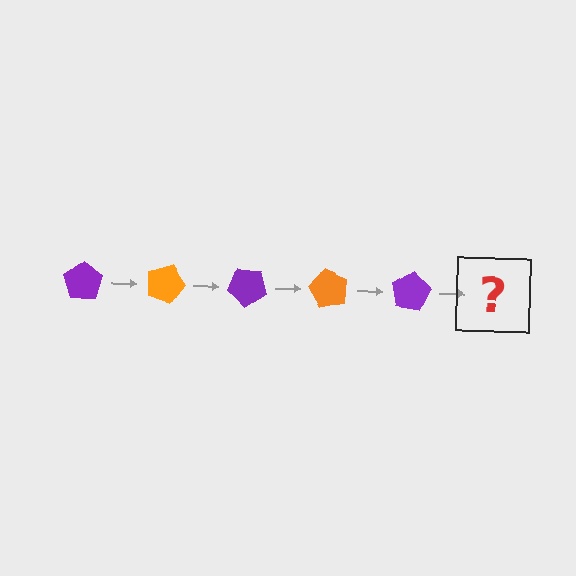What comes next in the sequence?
The next element should be an orange pentagon, rotated 100 degrees from the start.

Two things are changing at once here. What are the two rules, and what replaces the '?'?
The two rules are that it rotates 20 degrees each step and the color cycles through purple and orange. The '?' should be an orange pentagon, rotated 100 degrees from the start.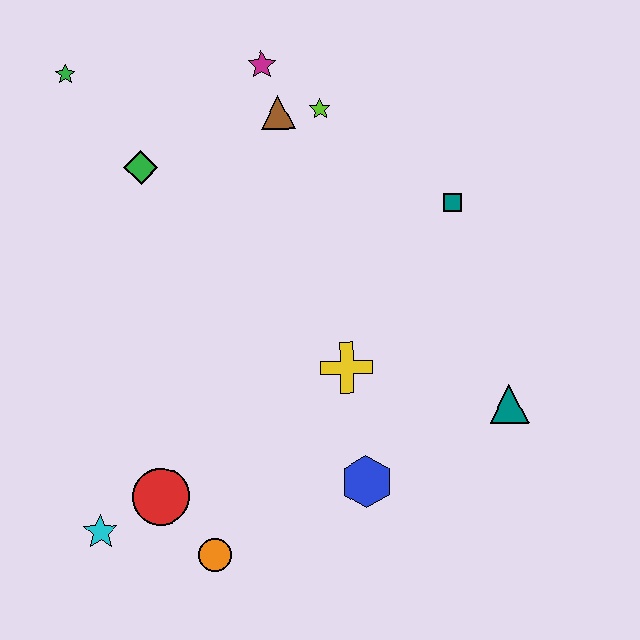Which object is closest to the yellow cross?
The blue hexagon is closest to the yellow cross.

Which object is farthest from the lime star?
The cyan star is farthest from the lime star.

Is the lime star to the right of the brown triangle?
Yes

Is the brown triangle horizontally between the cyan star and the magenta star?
No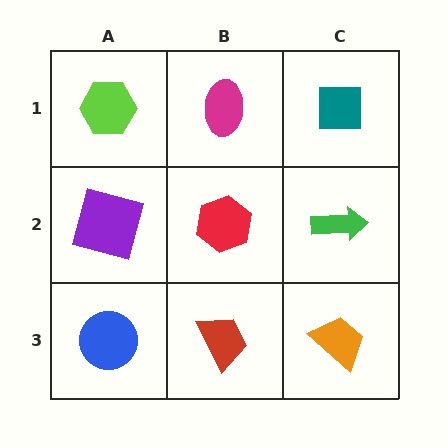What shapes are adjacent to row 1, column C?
A green arrow (row 2, column C), a magenta ellipse (row 1, column B).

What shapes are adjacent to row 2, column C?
A teal square (row 1, column C), an orange trapezoid (row 3, column C), a red hexagon (row 2, column B).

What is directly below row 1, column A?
A purple square.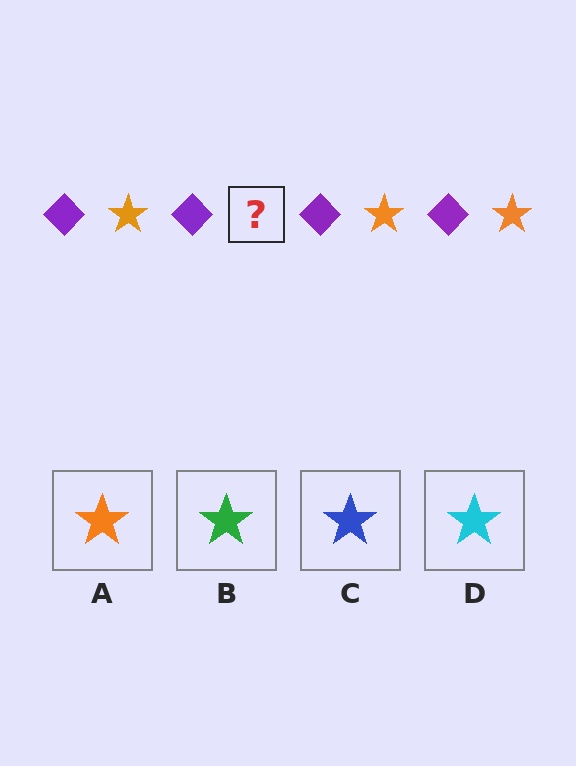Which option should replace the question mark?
Option A.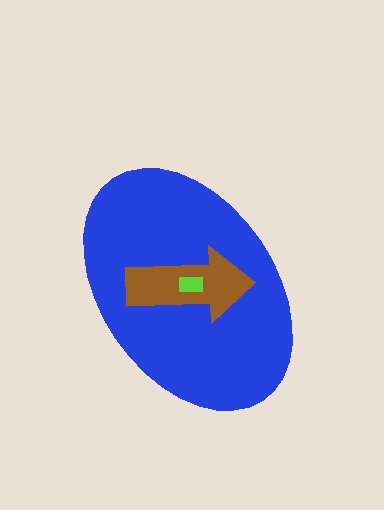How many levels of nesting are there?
3.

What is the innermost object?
The lime rectangle.